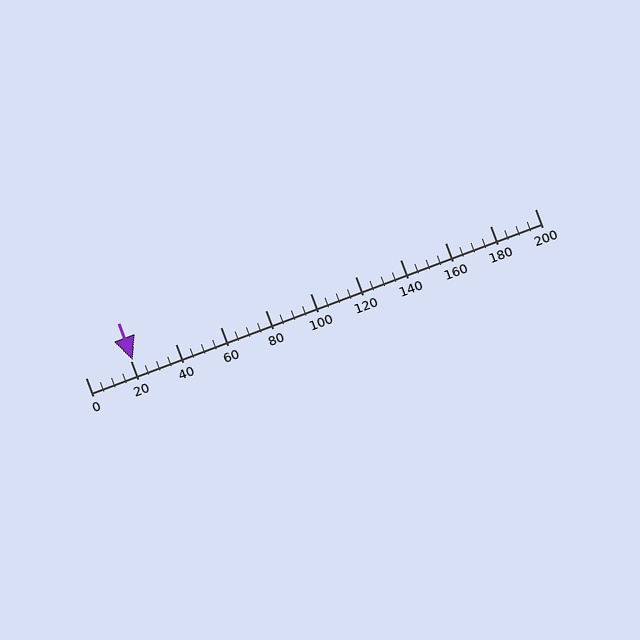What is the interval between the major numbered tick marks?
The major tick marks are spaced 20 units apart.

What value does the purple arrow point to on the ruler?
The purple arrow points to approximately 21.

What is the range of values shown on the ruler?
The ruler shows values from 0 to 200.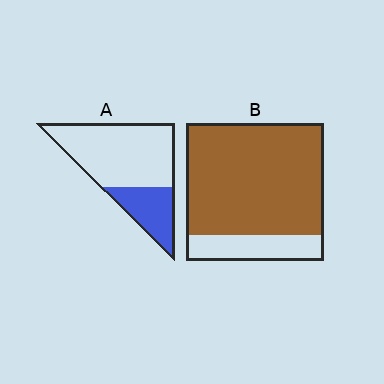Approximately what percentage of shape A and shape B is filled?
A is approximately 30% and B is approximately 80%.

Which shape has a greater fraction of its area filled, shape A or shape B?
Shape B.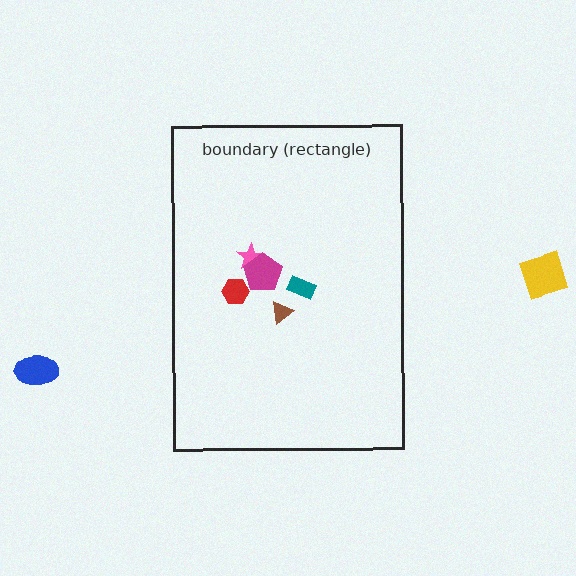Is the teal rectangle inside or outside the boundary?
Inside.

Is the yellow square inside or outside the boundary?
Outside.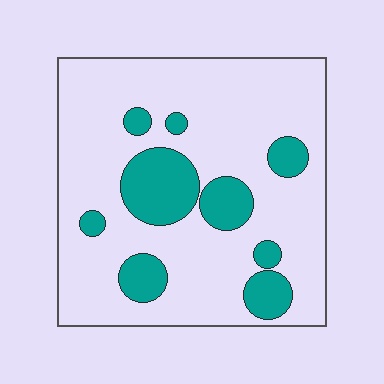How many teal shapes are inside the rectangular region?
9.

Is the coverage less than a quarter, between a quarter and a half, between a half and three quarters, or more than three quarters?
Less than a quarter.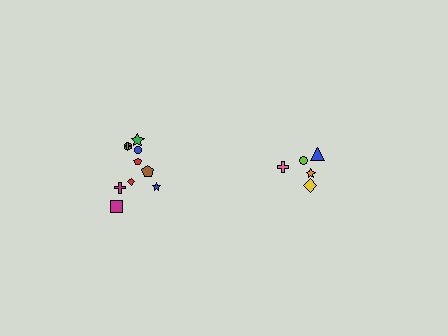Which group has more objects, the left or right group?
The left group.